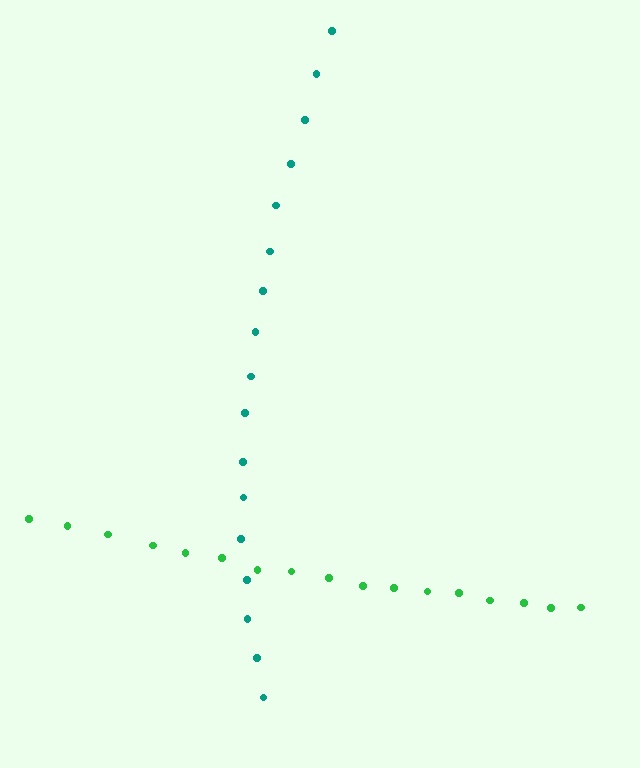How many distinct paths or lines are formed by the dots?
There are 2 distinct paths.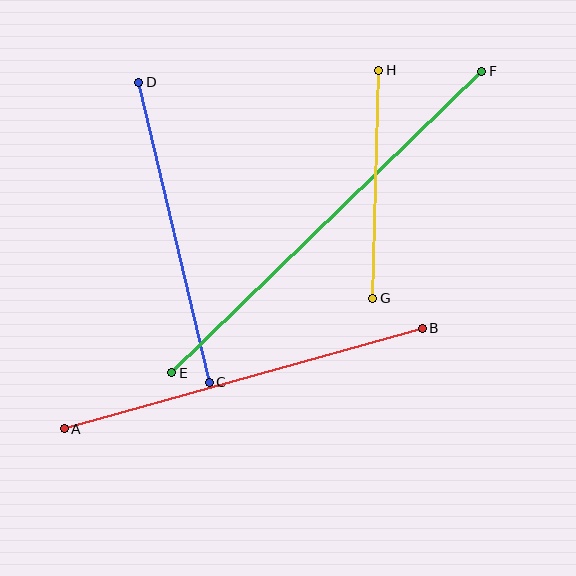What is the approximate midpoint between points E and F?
The midpoint is at approximately (327, 222) pixels.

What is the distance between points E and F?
The distance is approximately 433 pixels.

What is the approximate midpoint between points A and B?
The midpoint is at approximately (243, 379) pixels.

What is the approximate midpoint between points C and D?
The midpoint is at approximately (174, 232) pixels.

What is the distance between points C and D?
The distance is approximately 308 pixels.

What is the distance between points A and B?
The distance is approximately 372 pixels.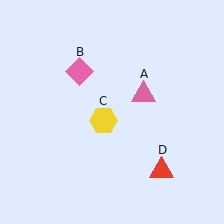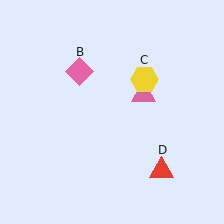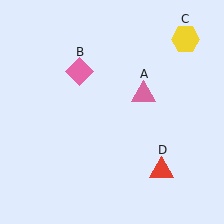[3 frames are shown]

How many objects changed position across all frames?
1 object changed position: yellow hexagon (object C).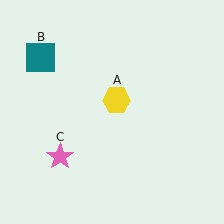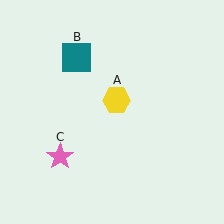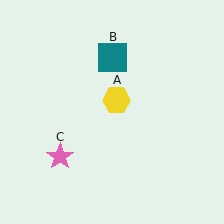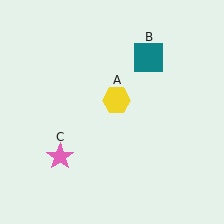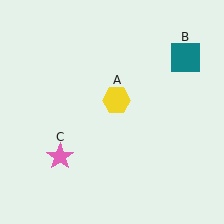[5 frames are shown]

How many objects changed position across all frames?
1 object changed position: teal square (object B).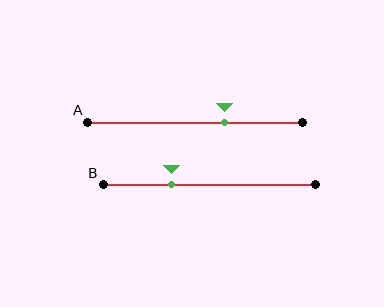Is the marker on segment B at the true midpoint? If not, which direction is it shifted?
No, the marker on segment B is shifted to the left by about 18% of the segment length.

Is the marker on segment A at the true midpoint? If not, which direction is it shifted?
No, the marker on segment A is shifted to the right by about 14% of the segment length.